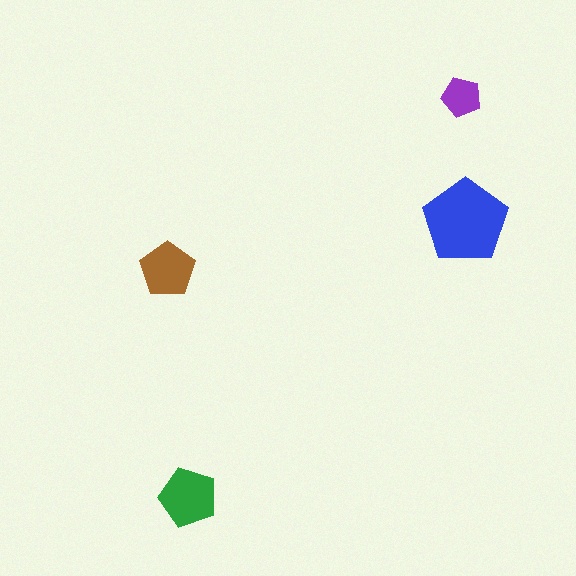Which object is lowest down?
The green pentagon is bottommost.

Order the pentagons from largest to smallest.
the blue one, the green one, the brown one, the purple one.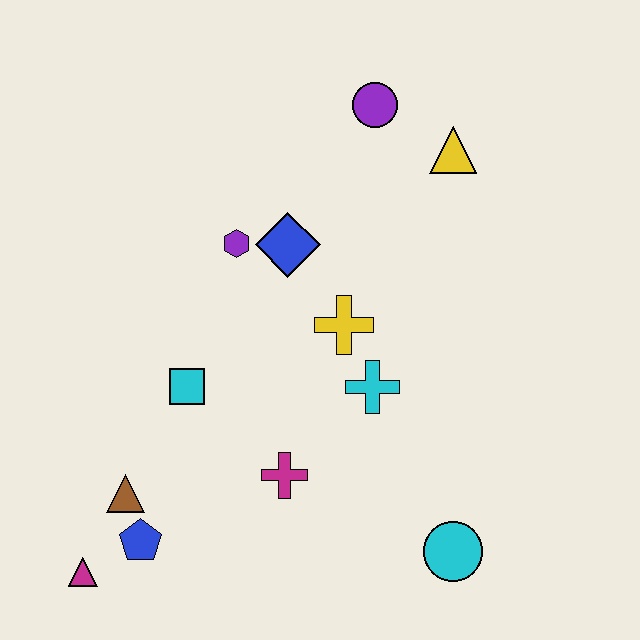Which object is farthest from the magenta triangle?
The yellow triangle is farthest from the magenta triangle.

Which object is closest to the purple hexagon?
The blue diamond is closest to the purple hexagon.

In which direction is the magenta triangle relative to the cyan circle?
The magenta triangle is to the left of the cyan circle.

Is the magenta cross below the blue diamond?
Yes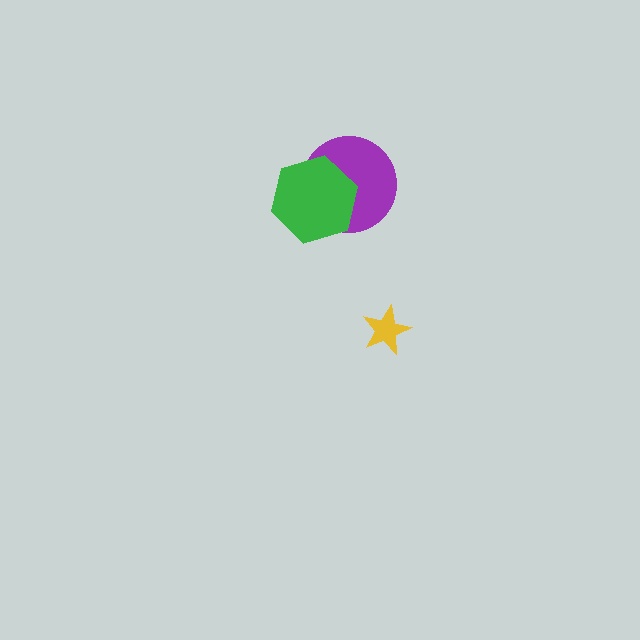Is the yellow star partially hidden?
No, no other shape covers it.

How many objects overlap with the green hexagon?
1 object overlaps with the green hexagon.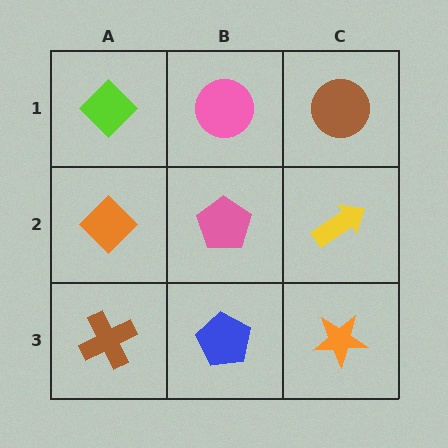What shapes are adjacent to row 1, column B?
A pink pentagon (row 2, column B), a lime diamond (row 1, column A), a brown circle (row 1, column C).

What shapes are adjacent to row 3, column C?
A yellow arrow (row 2, column C), a blue pentagon (row 3, column B).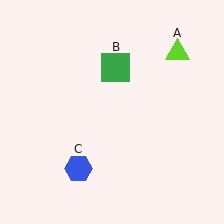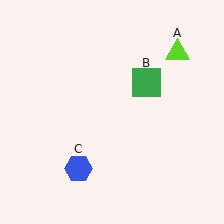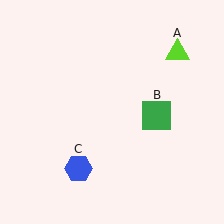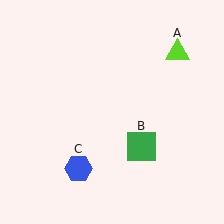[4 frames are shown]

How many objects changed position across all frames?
1 object changed position: green square (object B).